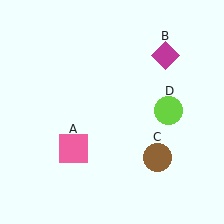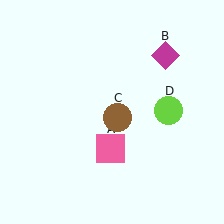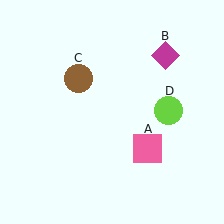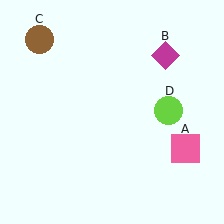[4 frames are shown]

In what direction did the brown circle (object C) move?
The brown circle (object C) moved up and to the left.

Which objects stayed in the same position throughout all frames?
Magenta diamond (object B) and lime circle (object D) remained stationary.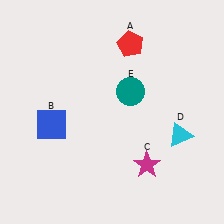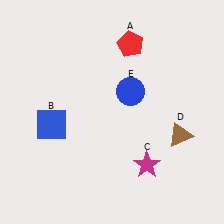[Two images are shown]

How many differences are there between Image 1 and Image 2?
There are 2 differences between the two images.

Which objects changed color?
D changed from cyan to brown. E changed from teal to blue.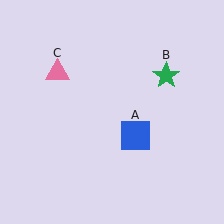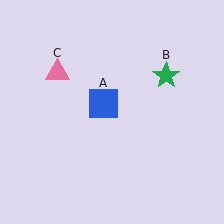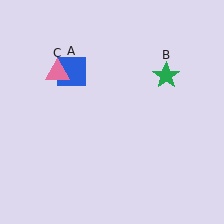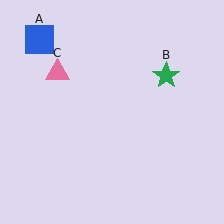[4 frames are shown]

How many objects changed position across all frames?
1 object changed position: blue square (object A).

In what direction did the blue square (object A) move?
The blue square (object A) moved up and to the left.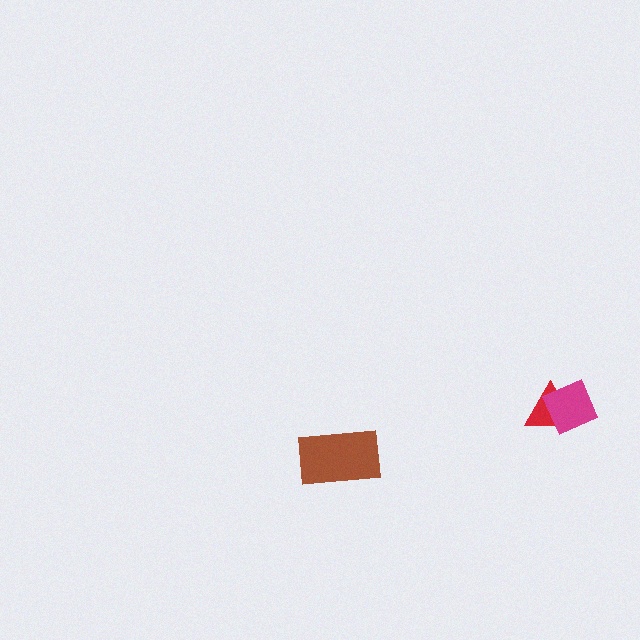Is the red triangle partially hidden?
Yes, it is partially covered by another shape.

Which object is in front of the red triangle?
The magenta diamond is in front of the red triangle.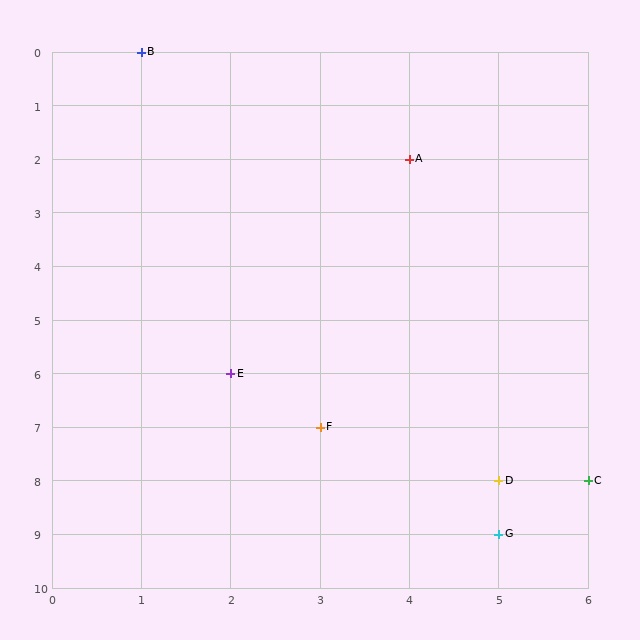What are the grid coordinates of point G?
Point G is at grid coordinates (5, 9).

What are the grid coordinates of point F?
Point F is at grid coordinates (3, 7).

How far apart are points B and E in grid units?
Points B and E are 1 column and 6 rows apart (about 6.1 grid units diagonally).